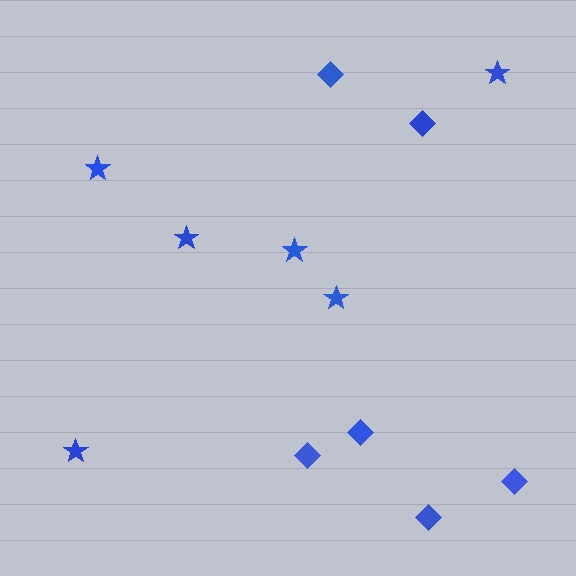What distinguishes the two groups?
There are 2 groups: one group of diamonds (6) and one group of stars (6).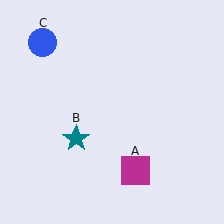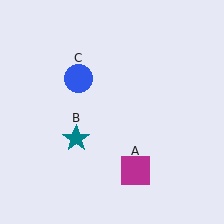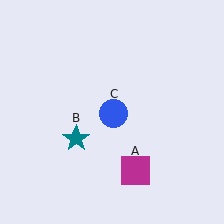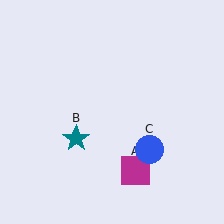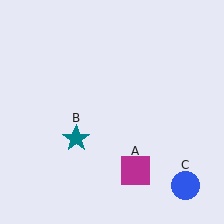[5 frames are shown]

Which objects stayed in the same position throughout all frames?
Magenta square (object A) and teal star (object B) remained stationary.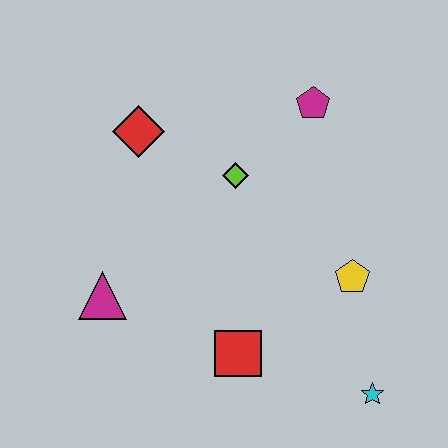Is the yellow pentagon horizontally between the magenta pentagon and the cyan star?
Yes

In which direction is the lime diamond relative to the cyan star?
The lime diamond is above the cyan star.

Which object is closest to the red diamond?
The lime diamond is closest to the red diamond.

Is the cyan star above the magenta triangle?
No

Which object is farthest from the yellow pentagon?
The red diamond is farthest from the yellow pentagon.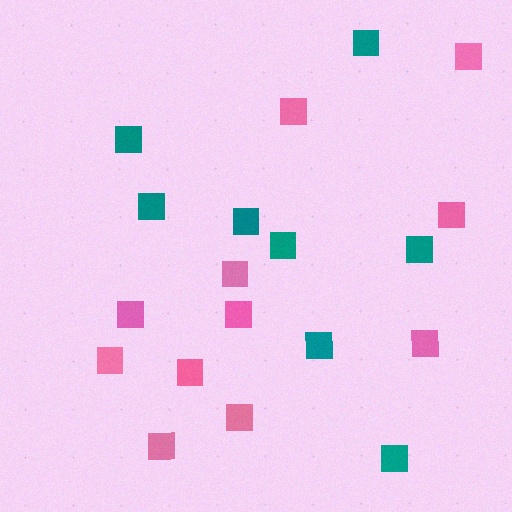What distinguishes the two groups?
There are 2 groups: one group of teal squares (8) and one group of pink squares (11).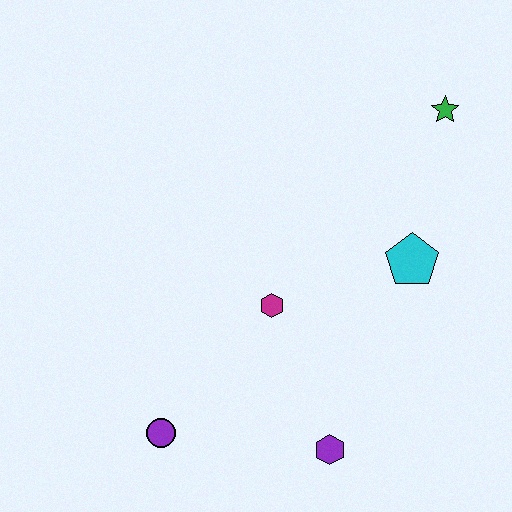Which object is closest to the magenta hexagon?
The cyan pentagon is closest to the magenta hexagon.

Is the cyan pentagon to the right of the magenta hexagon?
Yes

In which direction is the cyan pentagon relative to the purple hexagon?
The cyan pentagon is above the purple hexagon.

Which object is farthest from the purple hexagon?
The green star is farthest from the purple hexagon.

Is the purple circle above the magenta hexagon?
No